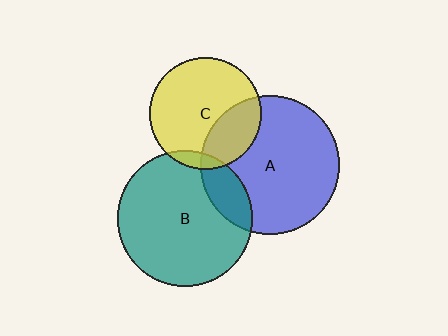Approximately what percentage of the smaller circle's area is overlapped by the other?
Approximately 15%.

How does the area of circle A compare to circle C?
Approximately 1.5 times.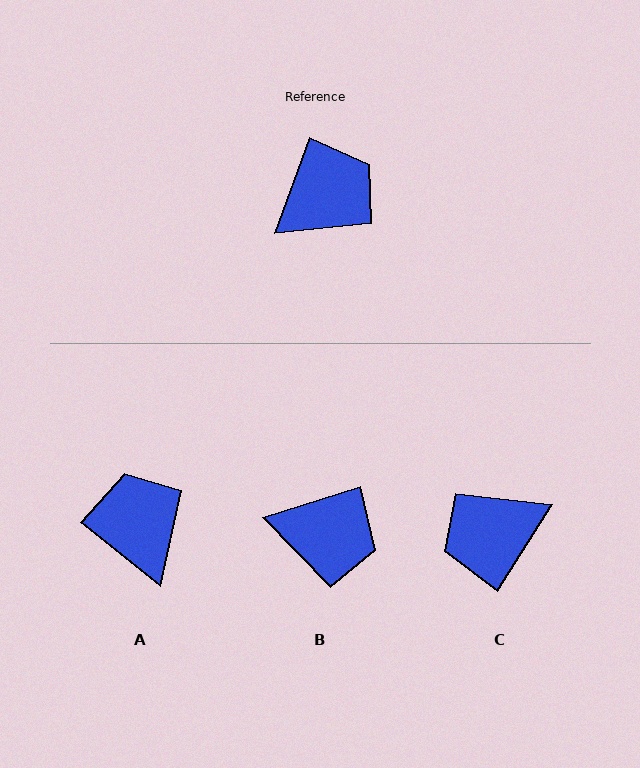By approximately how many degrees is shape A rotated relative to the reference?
Approximately 72 degrees counter-clockwise.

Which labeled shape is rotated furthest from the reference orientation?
C, about 167 degrees away.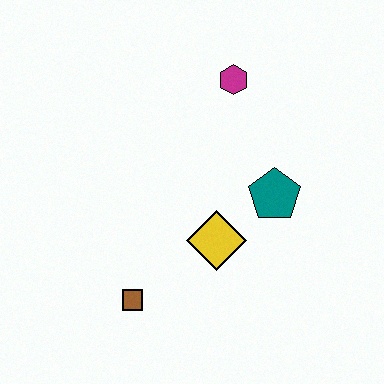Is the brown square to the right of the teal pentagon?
No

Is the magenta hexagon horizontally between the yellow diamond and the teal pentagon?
Yes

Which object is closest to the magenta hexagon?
The teal pentagon is closest to the magenta hexagon.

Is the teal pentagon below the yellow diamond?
No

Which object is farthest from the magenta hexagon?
The brown square is farthest from the magenta hexagon.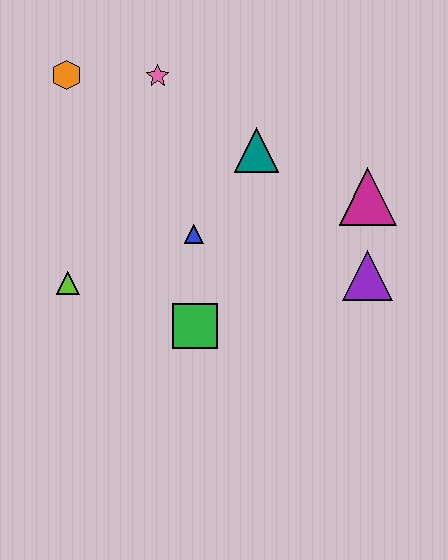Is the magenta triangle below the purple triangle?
No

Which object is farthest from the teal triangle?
The lime triangle is farthest from the teal triangle.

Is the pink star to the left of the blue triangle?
Yes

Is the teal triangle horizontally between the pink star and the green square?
No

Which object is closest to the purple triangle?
The magenta triangle is closest to the purple triangle.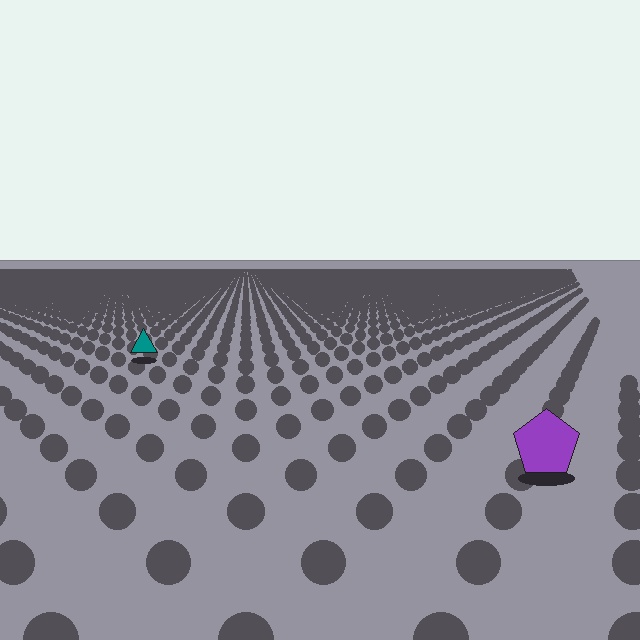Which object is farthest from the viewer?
The teal triangle is farthest from the viewer. It appears smaller and the ground texture around it is denser.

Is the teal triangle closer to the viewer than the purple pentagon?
No. The purple pentagon is closer — you can tell from the texture gradient: the ground texture is coarser near it.